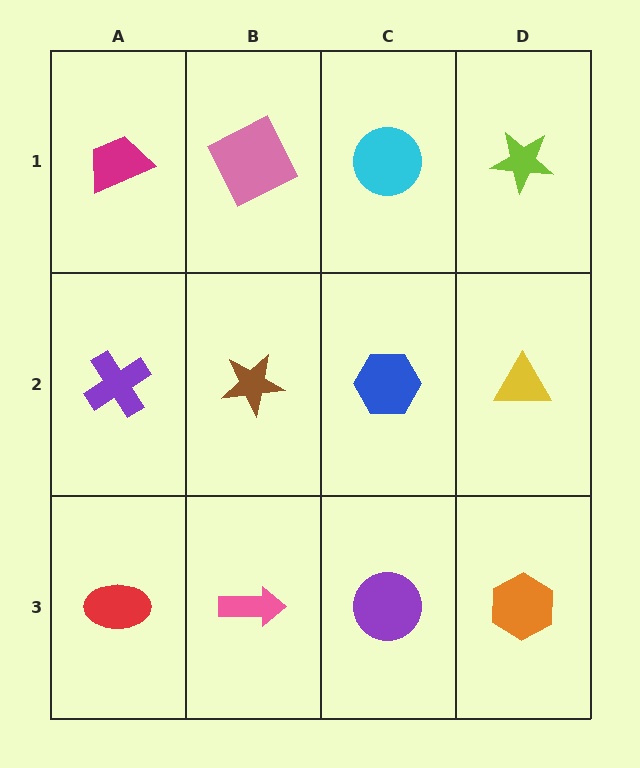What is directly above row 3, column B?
A brown star.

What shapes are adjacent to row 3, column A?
A purple cross (row 2, column A), a pink arrow (row 3, column B).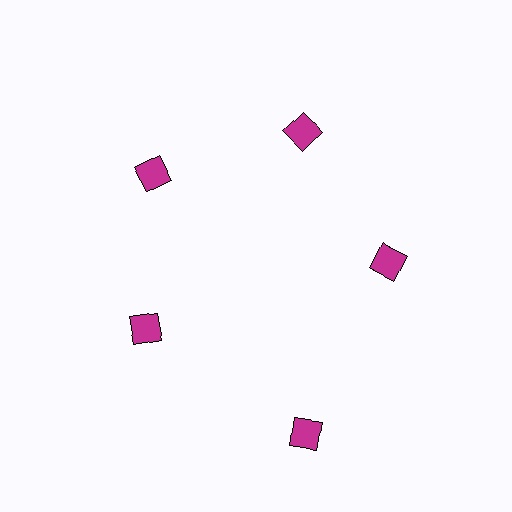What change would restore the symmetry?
The symmetry would be restored by moving it inward, back onto the ring so that all 5 diamonds sit at equal angles and equal distance from the center.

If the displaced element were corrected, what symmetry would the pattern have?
It would have 5-fold rotational symmetry — the pattern would map onto itself every 72 degrees.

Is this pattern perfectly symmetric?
No. The 5 magenta diamonds are arranged in a ring, but one element near the 5 o'clock position is pushed outward from the center, breaking the 5-fold rotational symmetry.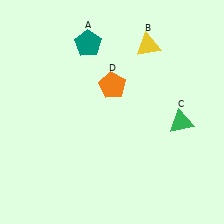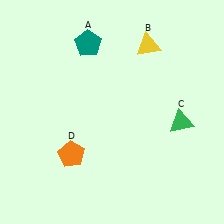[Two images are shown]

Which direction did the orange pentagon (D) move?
The orange pentagon (D) moved down.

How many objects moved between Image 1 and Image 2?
1 object moved between the two images.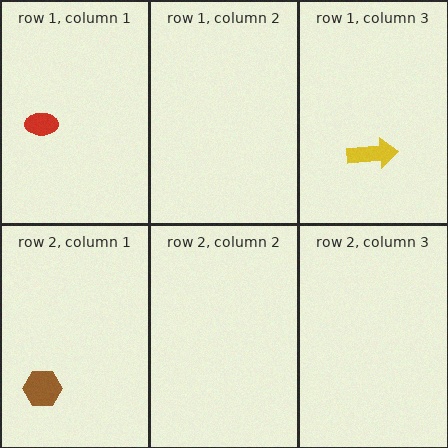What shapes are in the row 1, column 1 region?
The red ellipse.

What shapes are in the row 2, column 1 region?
The brown hexagon.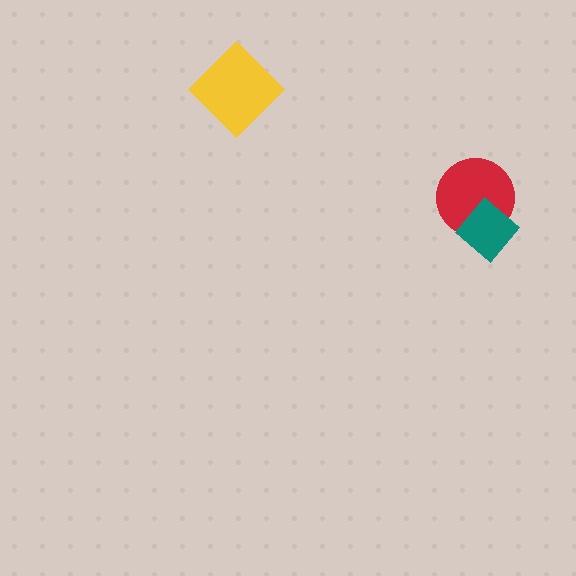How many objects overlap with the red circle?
1 object overlaps with the red circle.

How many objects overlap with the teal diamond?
1 object overlaps with the teal diamond.